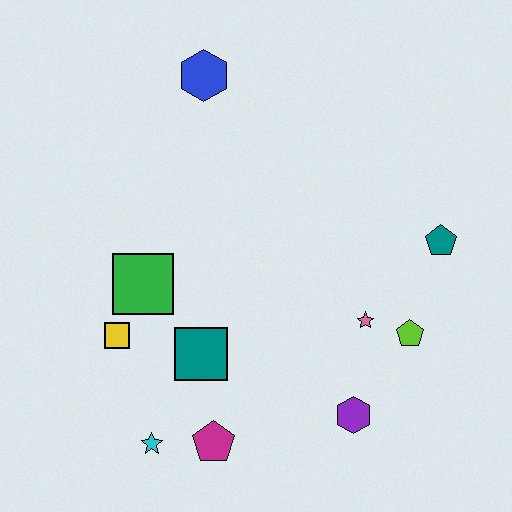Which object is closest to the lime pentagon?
The pink star is closest to the lime pentagon.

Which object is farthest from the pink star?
The blue hexagon is farthest from the pink star.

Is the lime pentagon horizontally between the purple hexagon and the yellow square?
No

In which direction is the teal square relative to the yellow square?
The teal square is to the right of the yellow square.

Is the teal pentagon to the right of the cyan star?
Yes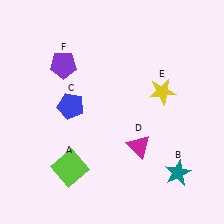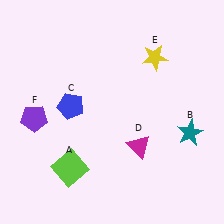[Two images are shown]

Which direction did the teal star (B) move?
The teal star (B) moved up.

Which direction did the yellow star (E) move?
The yellow star (E) moved up.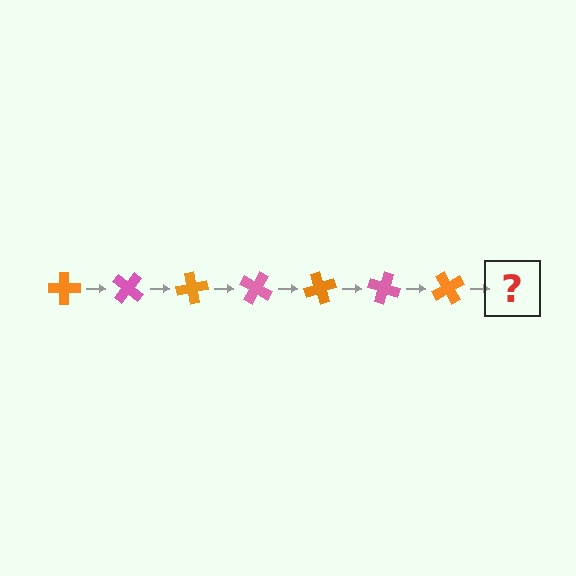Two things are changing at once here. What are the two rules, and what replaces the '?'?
The two rules are that it rotates 40 degrees each step and the color cycles through orange and pink. The '?' should be a pink cross, rotated 280 degrees from the start.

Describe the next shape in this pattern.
It should be a pink cross, rotated 280 degrees from the start.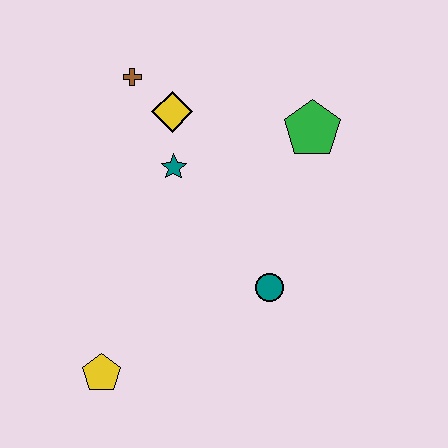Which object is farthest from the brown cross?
The yellow pentagon is farthest from the brown cross.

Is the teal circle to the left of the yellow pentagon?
No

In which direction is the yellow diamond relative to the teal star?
The yellow diamond is above the teal star.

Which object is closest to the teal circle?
The teal star is closest to the teal circle.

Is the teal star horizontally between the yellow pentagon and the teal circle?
Yes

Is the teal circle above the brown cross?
No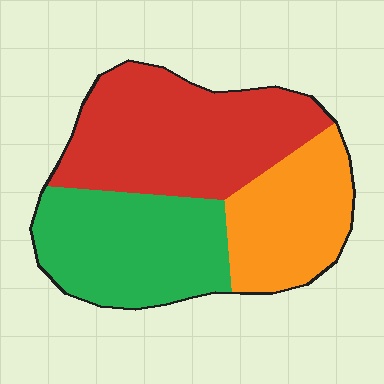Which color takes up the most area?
Red, at roughly 40%.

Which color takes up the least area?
Orange, at roughly 25%.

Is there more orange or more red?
Red.